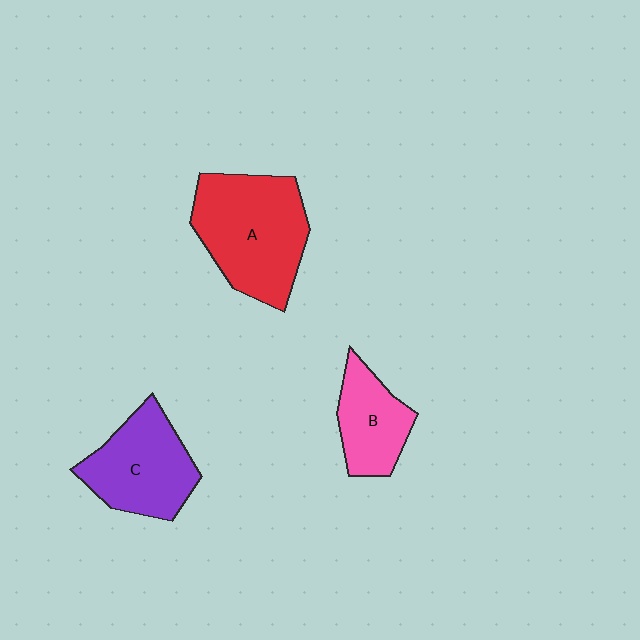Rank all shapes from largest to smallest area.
From largest to smallest: A (red), C (purple), B (pink).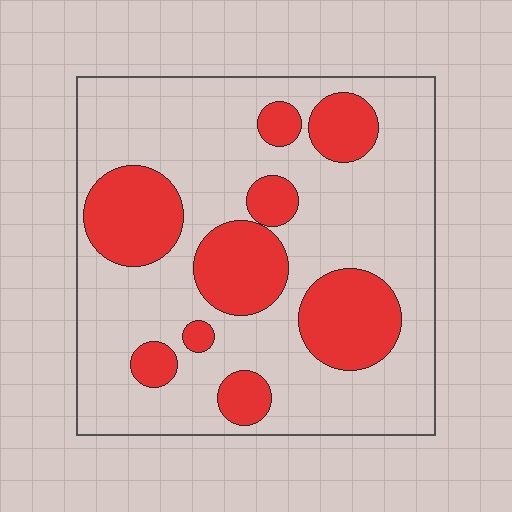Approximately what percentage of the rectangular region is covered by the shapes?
Approximately 30%.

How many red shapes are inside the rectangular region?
9.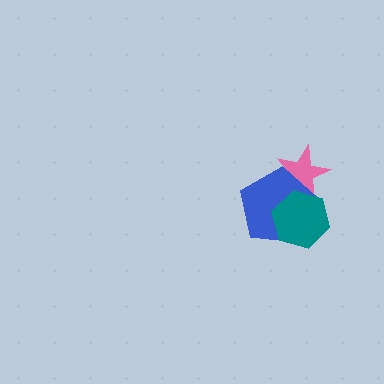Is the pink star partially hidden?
Yes, it is partially covered by another shape.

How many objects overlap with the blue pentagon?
2 objects overlap with the blue pentagon.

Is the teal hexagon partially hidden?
No, no other shape covers it.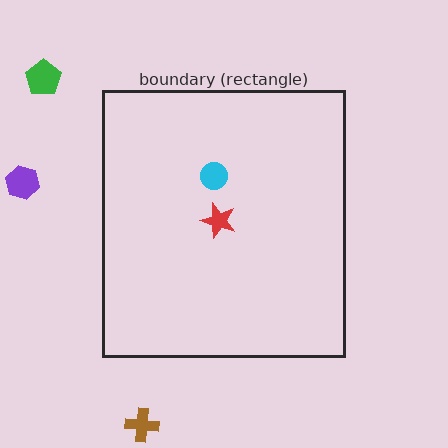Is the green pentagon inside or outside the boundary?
Outside.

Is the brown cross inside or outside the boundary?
Outside.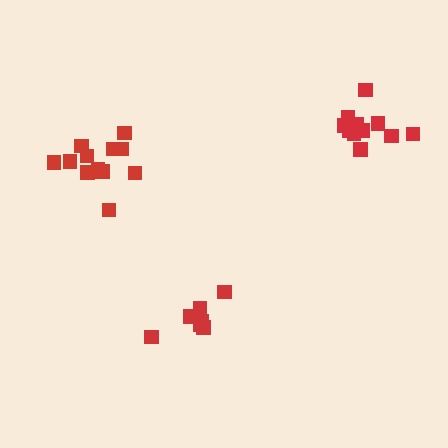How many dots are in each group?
Group 1: 11 dots, Group 2: 7 dots, Group 3: 12 dots (30 total).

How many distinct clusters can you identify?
There are 3 distinct clusters.